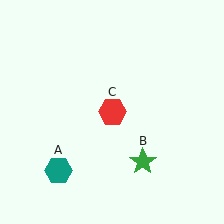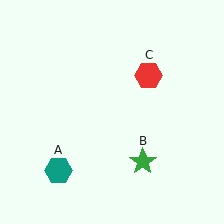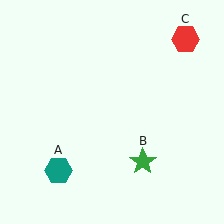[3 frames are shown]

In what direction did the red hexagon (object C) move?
The red hexagon (object C) moved up and to the right.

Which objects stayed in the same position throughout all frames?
Teal hexagon (object A) and green star (object B) remained stationary.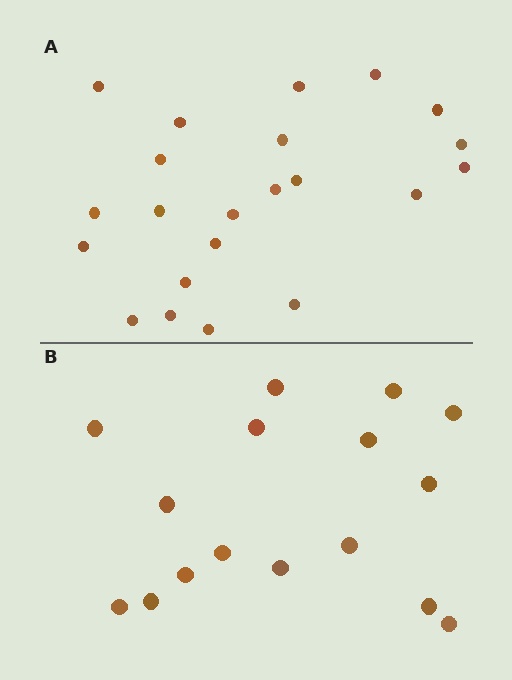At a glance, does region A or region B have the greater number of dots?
Region A (the top region) has more dots.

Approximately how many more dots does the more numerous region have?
Region A has about 6 more dots than region B.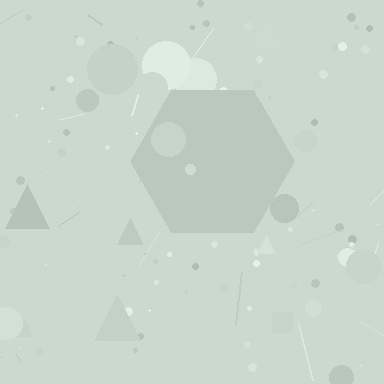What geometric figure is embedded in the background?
A hexagon is embedded in the background.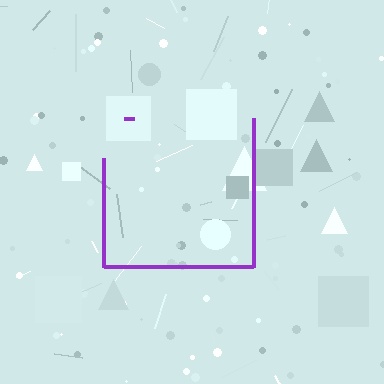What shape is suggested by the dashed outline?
The dashed outline suggests a square.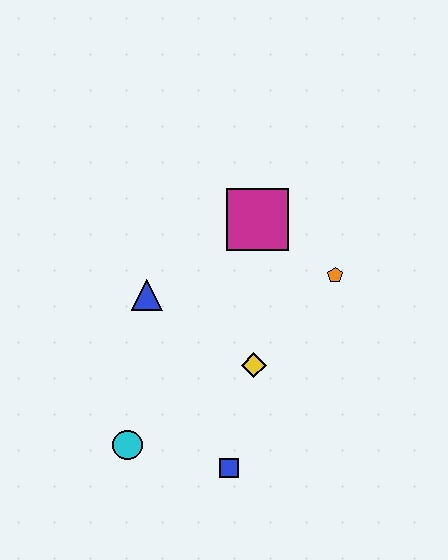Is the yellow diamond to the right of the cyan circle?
Yes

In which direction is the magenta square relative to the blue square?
The magenta square is above the blue square.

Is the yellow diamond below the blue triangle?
Yes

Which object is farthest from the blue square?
The magenta square is farthest from the blue square.